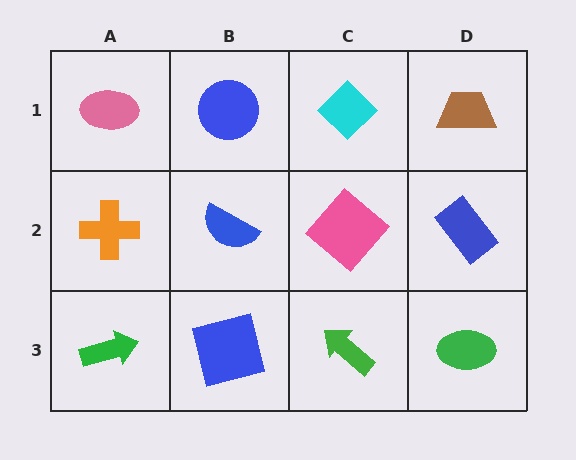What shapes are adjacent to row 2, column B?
A blue circle (row 1, column B), a blue square (row 3, column B), an orange cross (row 2, column A), a pink diamond (row 2, column C).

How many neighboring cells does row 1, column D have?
2.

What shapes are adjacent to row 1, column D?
A blue rectangle (row 2, column D), a cyan diamond (row 1, column C).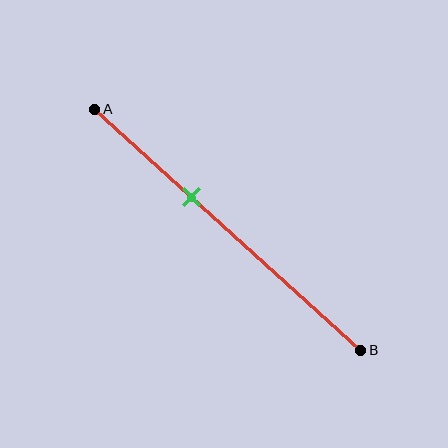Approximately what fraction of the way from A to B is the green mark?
The green mark is approximately 35% of the way from A to B.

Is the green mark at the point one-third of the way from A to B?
No, the mark is at about 35% from A, not at the 33% one-third point.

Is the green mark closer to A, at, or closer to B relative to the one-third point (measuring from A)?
The green mark is closer to point B than the one-third point of segment AB.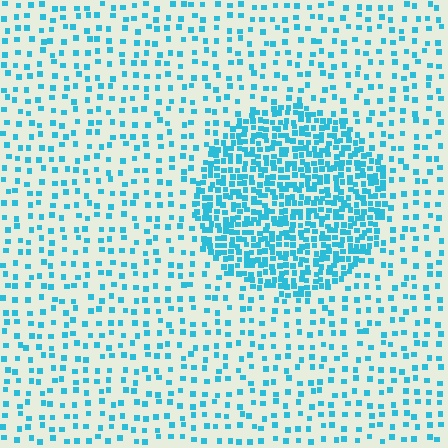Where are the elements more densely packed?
The elements are more densely packed inside the circle boundary.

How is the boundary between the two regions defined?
The boundary is defined by a change in element density (approximately 2.9x ratio). All elements are the same color, size, and shape.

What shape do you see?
I see a circle.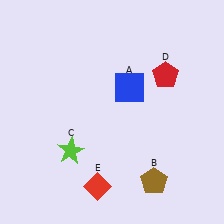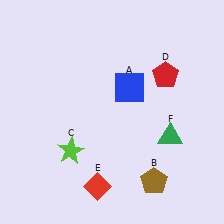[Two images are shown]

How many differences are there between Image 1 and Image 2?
There is 1 difference between the two images.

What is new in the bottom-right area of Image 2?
A green triangle (F) was added in the bottom-right area of Image 2.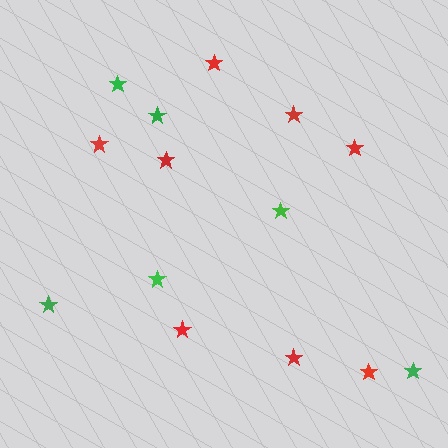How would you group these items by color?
There are 2 groups: one group of red stars (8) and one group of green stars (6).